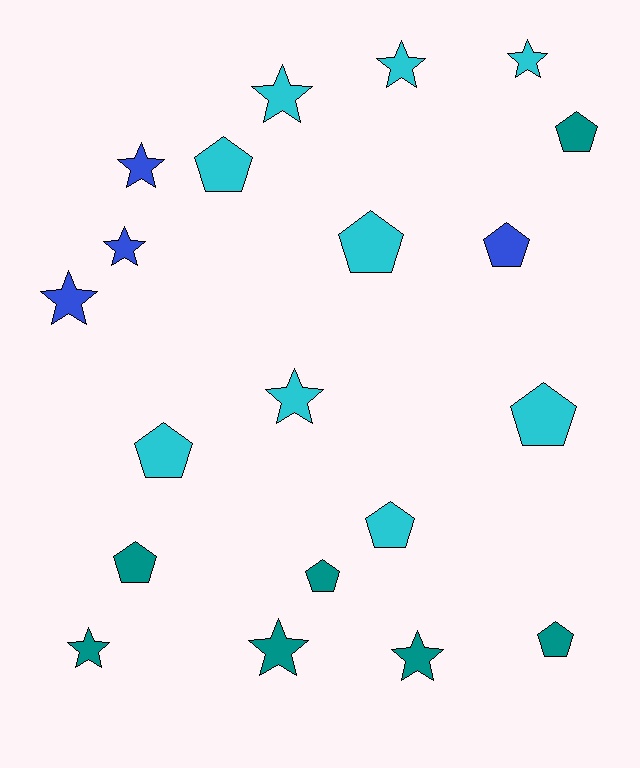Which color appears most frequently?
Cyan, with 9 objects.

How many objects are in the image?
There are 20 objects.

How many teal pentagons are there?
There are 4 teal pentagons.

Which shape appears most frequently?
Star, with 10 objects.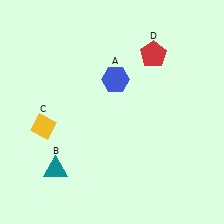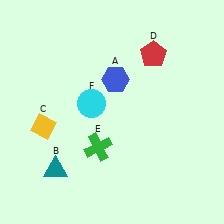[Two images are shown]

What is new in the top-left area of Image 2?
A cyan circle (F) was added in the top-left area of Image 2.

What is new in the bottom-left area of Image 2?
A green cross (E) was added in the bottom-left area of Image 2.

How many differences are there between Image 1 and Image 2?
There are 2 differences between the two images.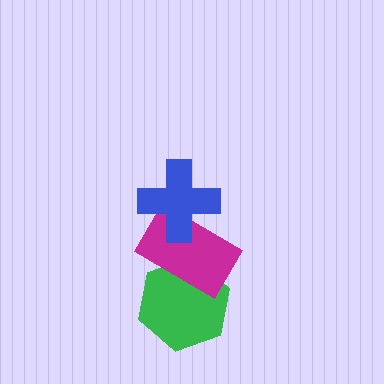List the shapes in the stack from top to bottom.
From top to bottom: the blue cross, the magenta rectangle, the green hexagon.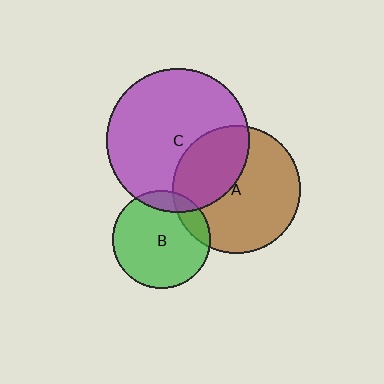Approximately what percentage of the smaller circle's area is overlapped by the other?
Approximately 35%.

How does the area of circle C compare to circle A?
Approximately 1.3 times.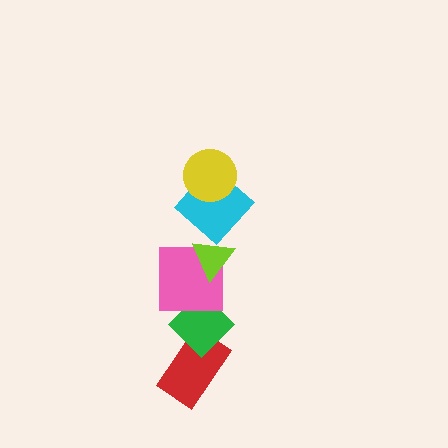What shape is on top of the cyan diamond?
The yellow circle is on top of the cyan diamond.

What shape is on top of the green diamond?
The pink square is on top of the green diamond.